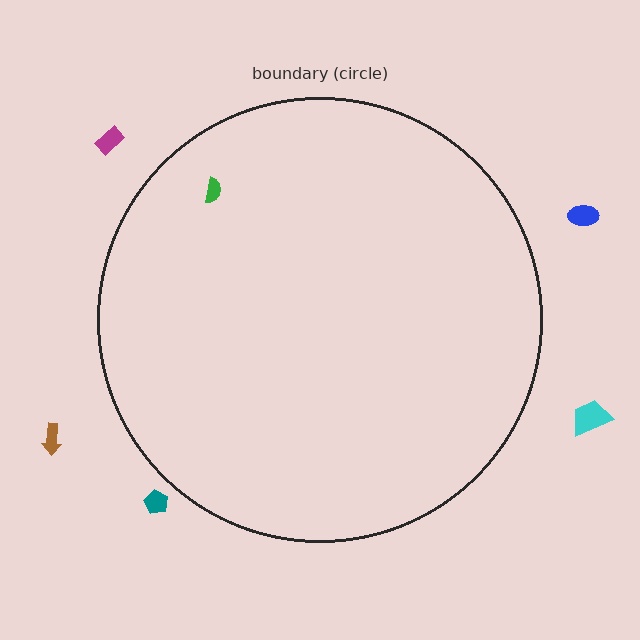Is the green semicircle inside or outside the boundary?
Inside.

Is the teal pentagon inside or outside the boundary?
Outside.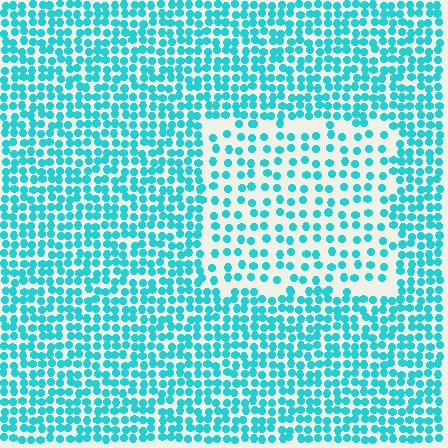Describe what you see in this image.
The image contains small cyan elements arranged at two different densities. A rectangle-shaped region is visible where the elements are less densely packed than the surrounding area.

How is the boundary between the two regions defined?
The boundary is defined by a change in element density (approximately 2.0x ratio). All elements are the same color, size, and shape.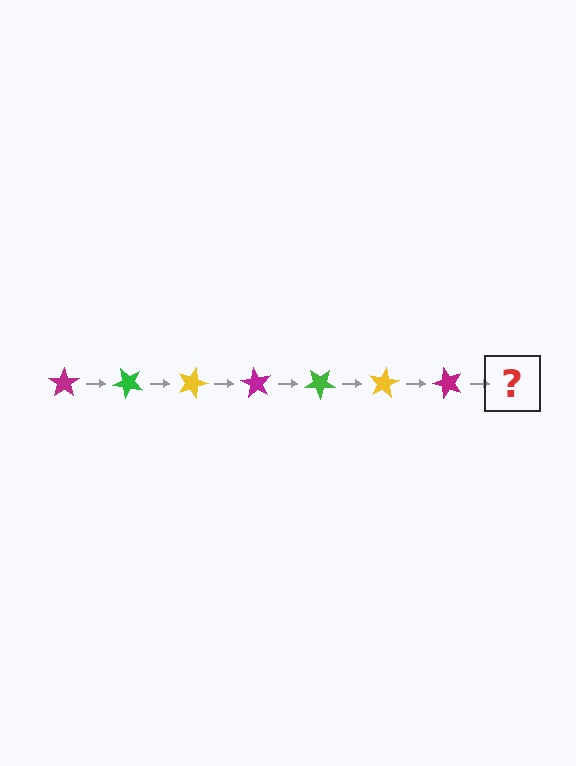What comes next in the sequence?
The next element should be a green star, rotated 315 degrees from the start.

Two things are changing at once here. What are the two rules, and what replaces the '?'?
The two rules are that it rotates 45 degrees each step and the color cycles through magenta, green, and yellow. The '?' should be a green star, rotated 315 degrees from the start.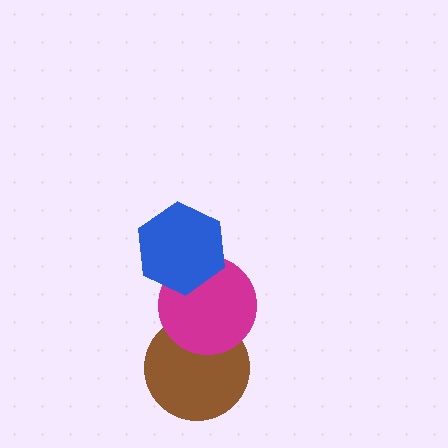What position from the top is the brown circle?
The brown circle is 3rd from the top.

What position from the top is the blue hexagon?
The blue hexagon is 1st from the top.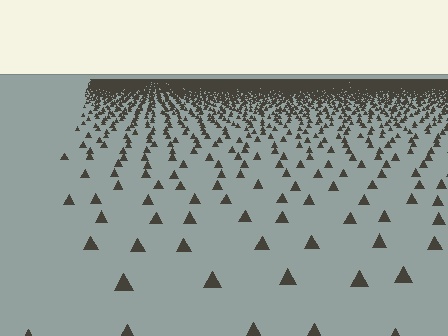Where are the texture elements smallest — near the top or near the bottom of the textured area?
Near the top.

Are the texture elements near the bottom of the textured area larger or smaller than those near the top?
Larger. Near the bottom, elements are closer to the viewer and appear at a bigger on-screen size.